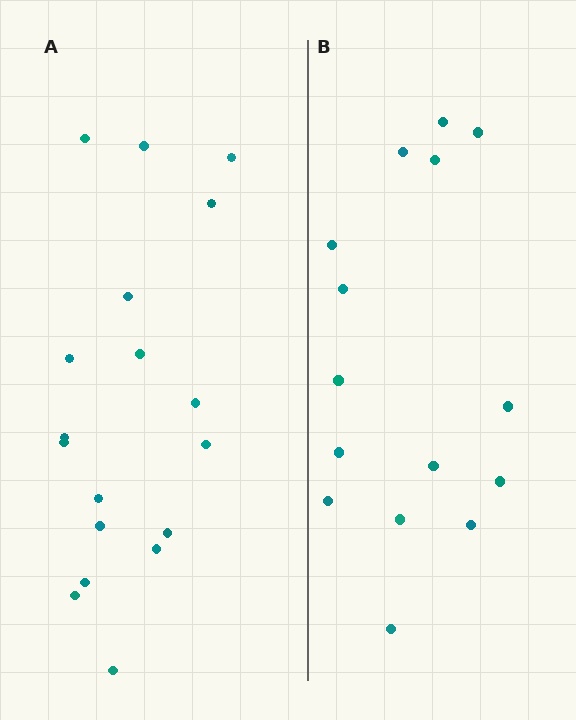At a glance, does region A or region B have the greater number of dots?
Region A (the left region) has more dots.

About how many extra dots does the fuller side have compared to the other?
Region A has just a few more — roughly 2 or 3 more dots than region B.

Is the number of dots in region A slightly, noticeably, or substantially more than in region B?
Region A has only slightly more — the two regions are fairly close. The ratio is roughly 1.2 to 1.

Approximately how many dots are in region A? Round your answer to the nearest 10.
About 20 dots. (The exact count is 18, which rounds to 20.)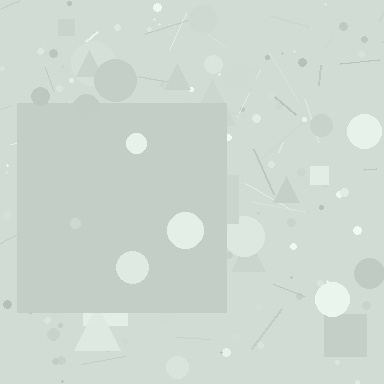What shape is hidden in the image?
A square is hidden in the image.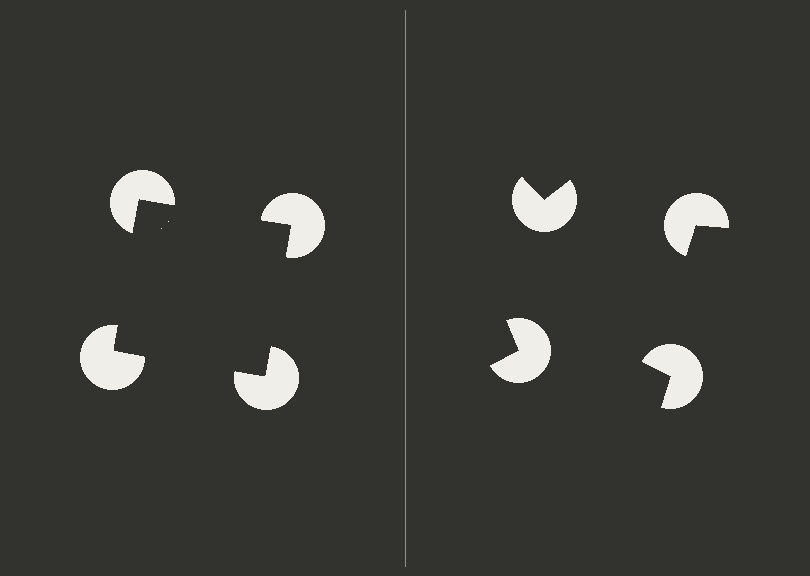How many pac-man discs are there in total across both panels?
8 — 4 on each side.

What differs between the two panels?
The pac-man discs are positioned identically on both sides; only the wedge orientations differ. On the left they align to a square; on the right they are misaligned.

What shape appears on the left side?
An illusory square.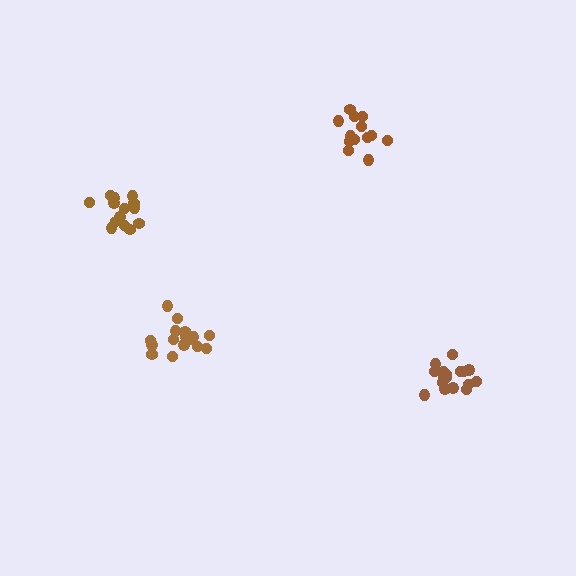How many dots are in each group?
Group 1: 15 dots, Group 2: 13 dots, Group 3: 16 dots, Group 4: 18 dots (62 total).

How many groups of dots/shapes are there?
There are 4 groups.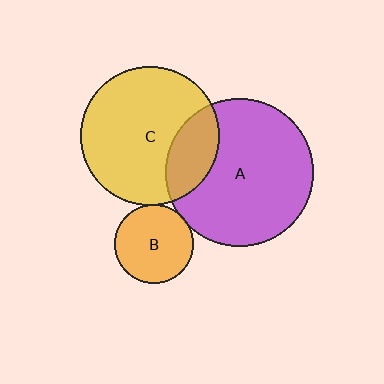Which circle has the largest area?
Circle A (purple).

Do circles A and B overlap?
Yes.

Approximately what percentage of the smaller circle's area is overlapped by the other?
Approximately 5%.